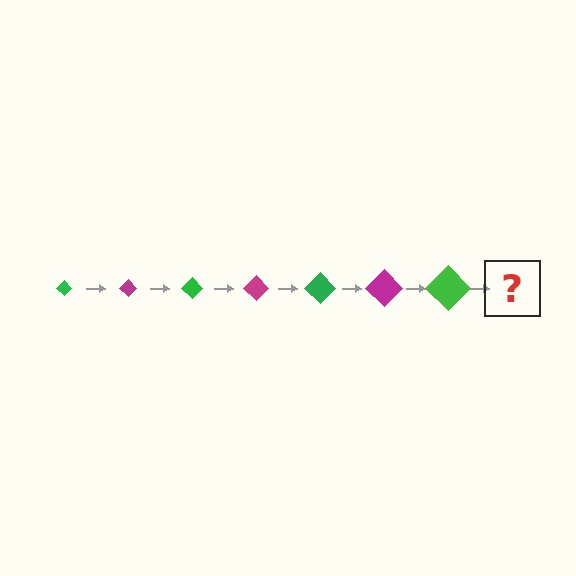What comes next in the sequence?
The next element should be a magenta diamond, larger than the previous one.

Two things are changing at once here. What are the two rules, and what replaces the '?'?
The two rules are that the diamond grows larger each step and the color cycles through green and magenta. The '?' should be a magenta diamond, larger than the previous one.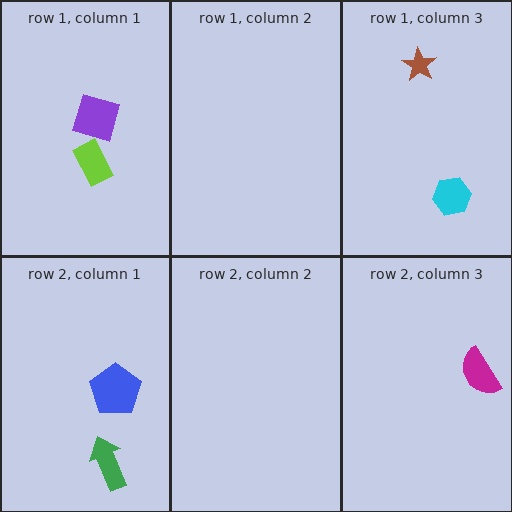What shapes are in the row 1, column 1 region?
The lime rectangle, the purple diamond.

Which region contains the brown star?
The row 1, column 3 region.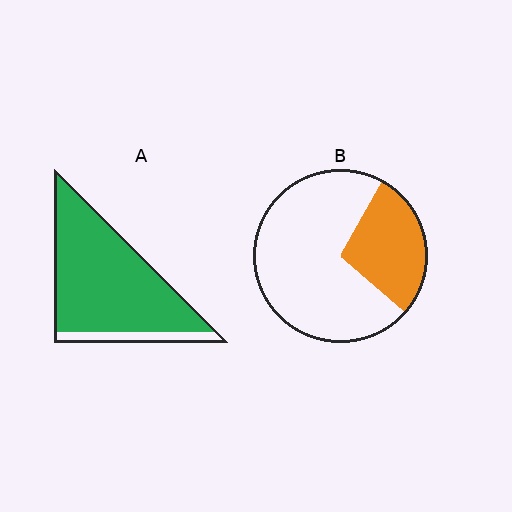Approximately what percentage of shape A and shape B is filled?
A is approximately 90% and B is approximately 30%.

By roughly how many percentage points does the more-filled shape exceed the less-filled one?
By roughly 60 percentage points (A over B).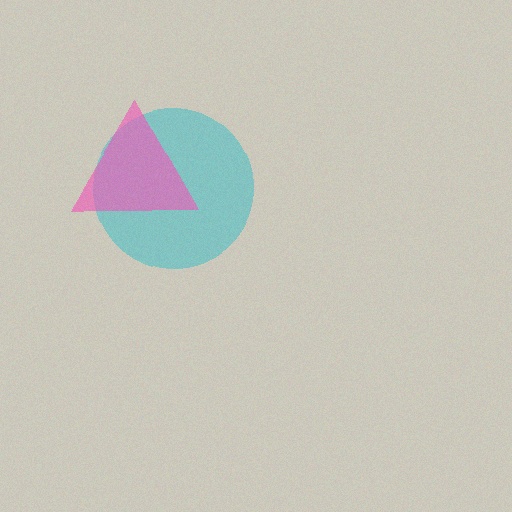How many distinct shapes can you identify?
There are 2 distinct shapes: a cyan circle, a pink triangle.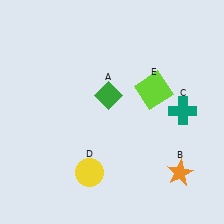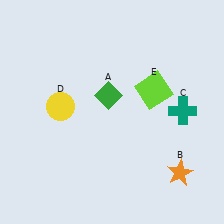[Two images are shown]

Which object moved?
The yellow circle (D) moved up.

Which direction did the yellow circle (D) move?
The yellow circle (D) moved up.